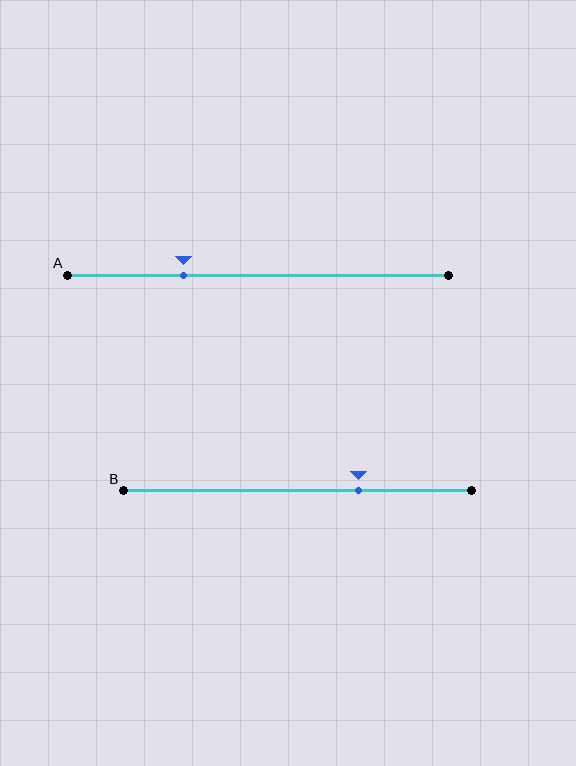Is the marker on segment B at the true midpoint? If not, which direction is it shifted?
No, the marker on segment B is shifted to the right by about 18% of the segment length.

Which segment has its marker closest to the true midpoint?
Segment B has its marker closest to the true midpoint.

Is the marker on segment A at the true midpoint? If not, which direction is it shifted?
No, the marker on segment A is shifted to the left by about 20% of the segment length.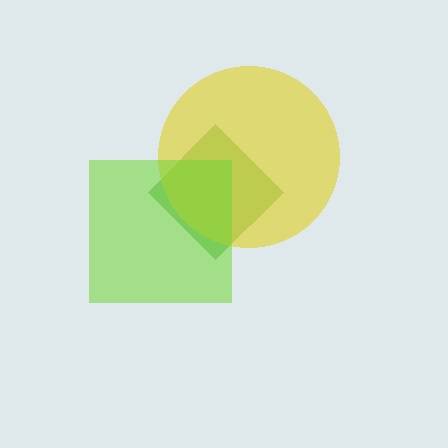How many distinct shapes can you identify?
There are 3 distinct shapes: a green diamond, a yellow circle, a lime square.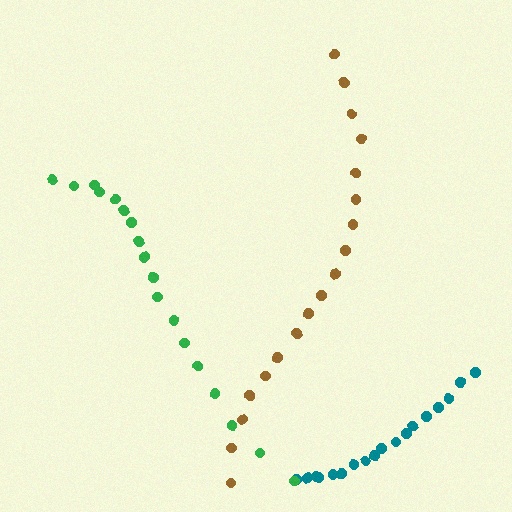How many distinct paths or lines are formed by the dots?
There are 3 distinct paths.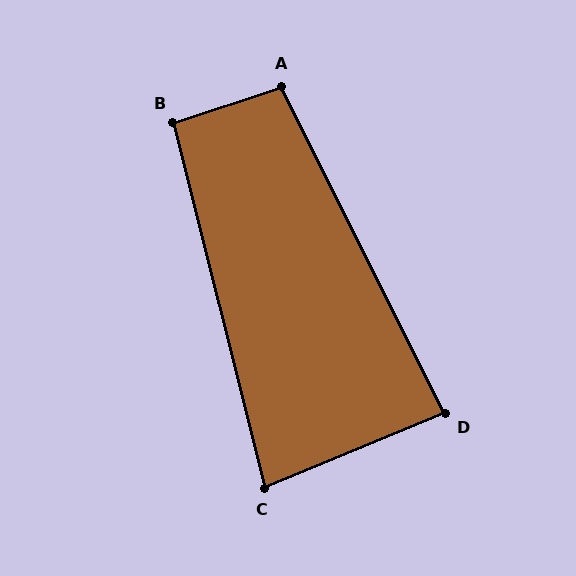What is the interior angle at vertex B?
Approximately 94 degrees (approximately right).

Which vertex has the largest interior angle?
A, at approximately 98 degrees.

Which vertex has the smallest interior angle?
C, at approximately 82 degrees.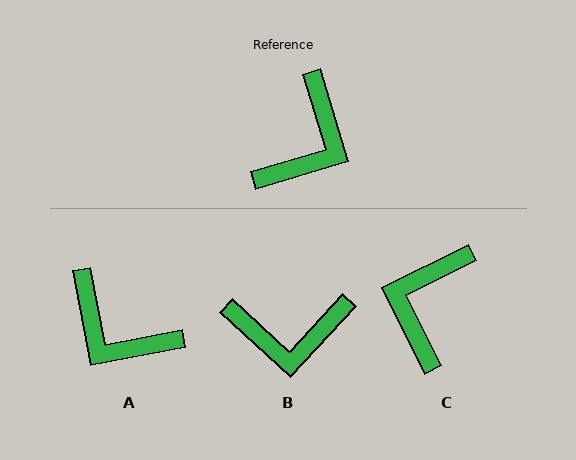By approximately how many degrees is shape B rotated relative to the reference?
Approximately 59 degrees clockwise.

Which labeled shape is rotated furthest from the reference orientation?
C, about 170 degrees away.